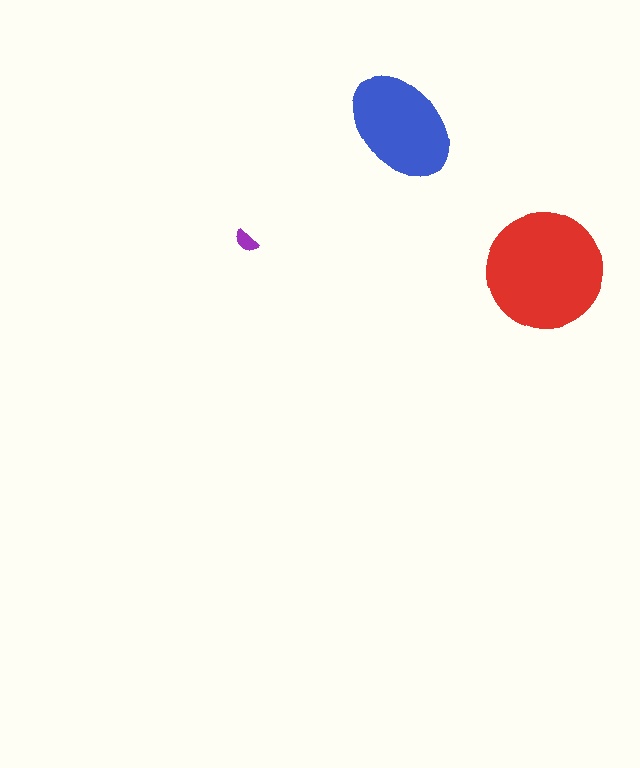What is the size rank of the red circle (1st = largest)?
1st.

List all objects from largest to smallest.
The red circle, the blue ellipse, the purple semicircle.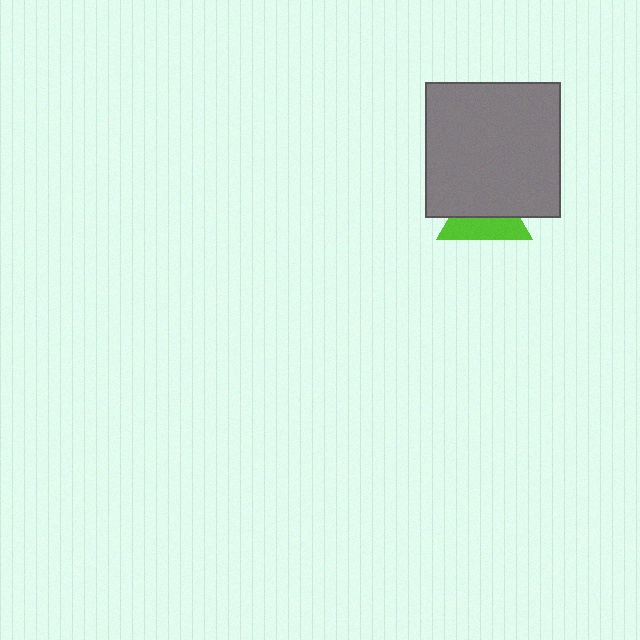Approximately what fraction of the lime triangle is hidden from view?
Roughly 54% of the lime triangle is hidden behind the gray square.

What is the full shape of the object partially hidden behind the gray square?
The partially hidden object is a lime triangle.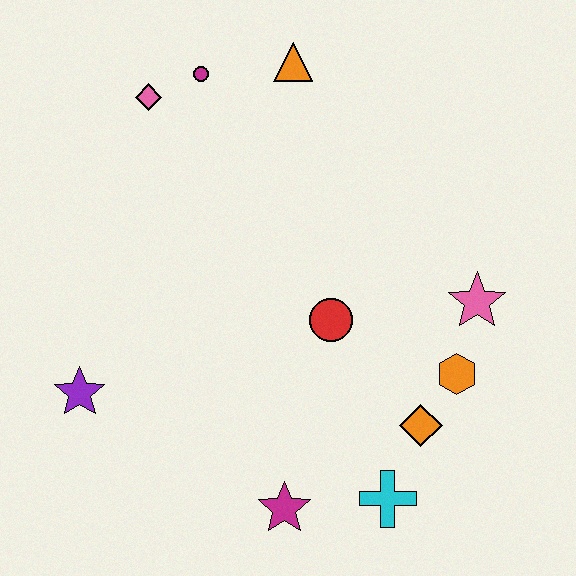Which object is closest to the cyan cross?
The orange diamond is closest to the cyan cross.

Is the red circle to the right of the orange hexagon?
No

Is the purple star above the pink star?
No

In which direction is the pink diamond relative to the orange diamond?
The pink diamond is above the orange diamond.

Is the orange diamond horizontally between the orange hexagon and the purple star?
Yes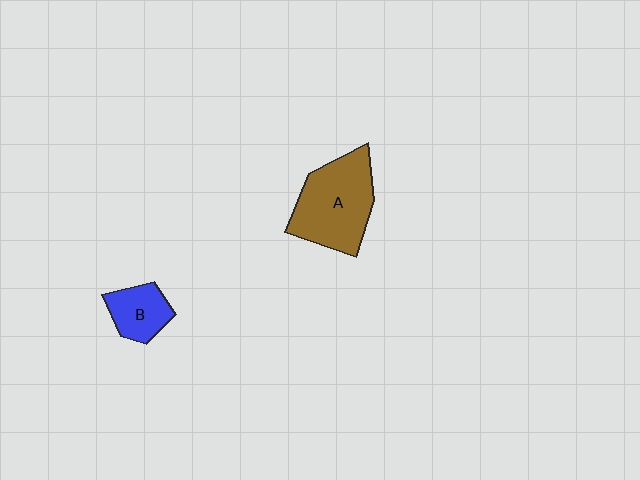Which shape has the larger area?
Shape A (brown).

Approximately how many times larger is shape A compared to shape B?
Approximately 2.2 times.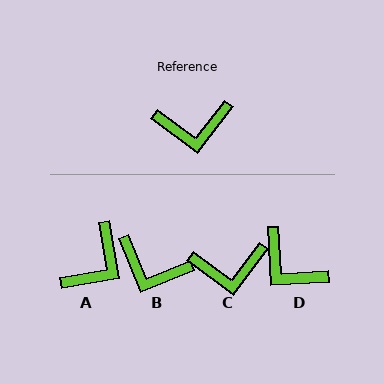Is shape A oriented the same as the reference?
No, it is off by about 46 degrees.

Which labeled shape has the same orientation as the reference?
C.